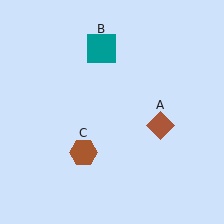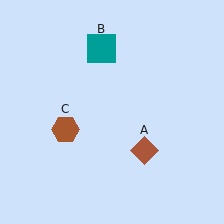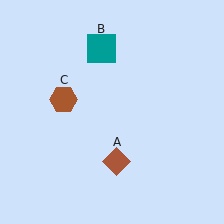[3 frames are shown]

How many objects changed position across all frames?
2 objects changed position: brown diamond (object A), brown hexagon (object C).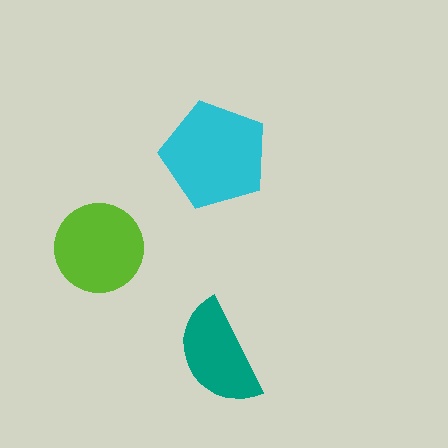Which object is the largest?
The cyan pentagon.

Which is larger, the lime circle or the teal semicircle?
The lime circle.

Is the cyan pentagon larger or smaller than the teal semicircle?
Larger.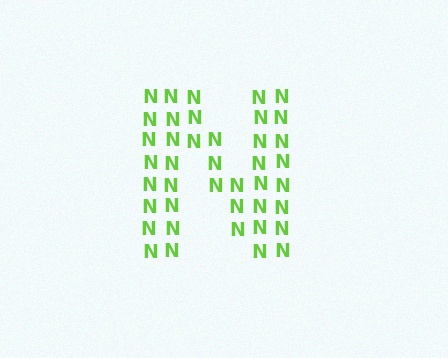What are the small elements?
The small elements are letter N's.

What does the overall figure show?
The overall figure shows the letter N.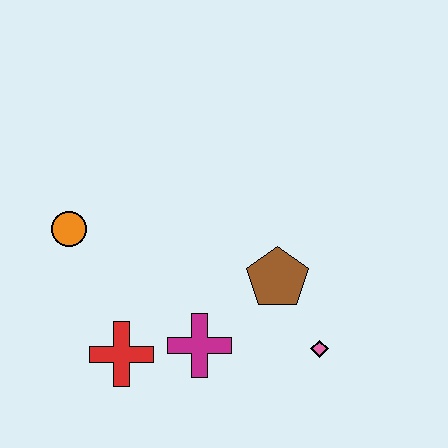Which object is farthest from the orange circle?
The pink diamond is farthest from the orange circle.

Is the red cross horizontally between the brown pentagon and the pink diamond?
No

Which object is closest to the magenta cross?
The red cross is closest to the magenta cross.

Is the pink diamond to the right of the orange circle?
Yes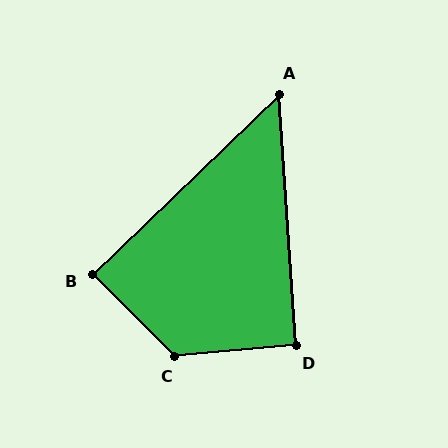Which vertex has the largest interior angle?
C, at approximately 130 degrees.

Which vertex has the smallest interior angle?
A, at approximately 50 degrees.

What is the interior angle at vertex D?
Approximately 91 degrees (approximately right).